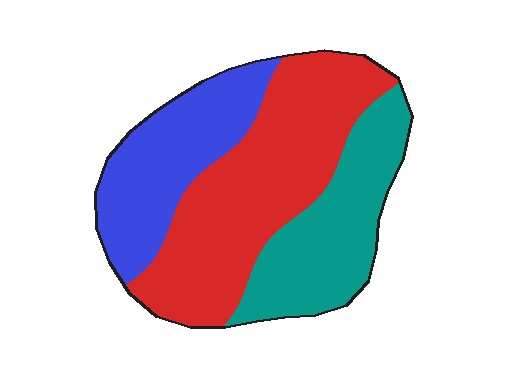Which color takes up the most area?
Red, at roughly 45%.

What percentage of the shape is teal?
Teal covers 28% of the shape.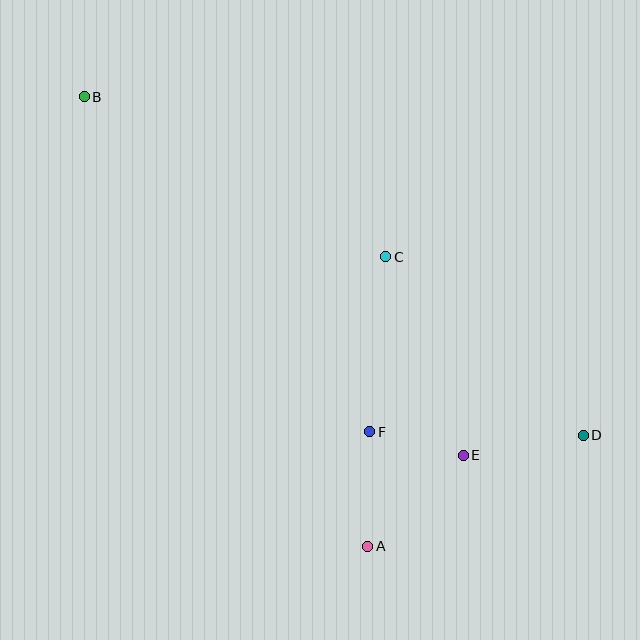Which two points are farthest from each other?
Points B and D are farthest from each other.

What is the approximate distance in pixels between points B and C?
The distance between B and C is approximately 342 pixels.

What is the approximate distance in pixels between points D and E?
The distance between D and E is approximately 122 pixels.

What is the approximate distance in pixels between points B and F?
The distance between B and F is approximately 440 pixels.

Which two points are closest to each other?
Points E and F are closest to each other.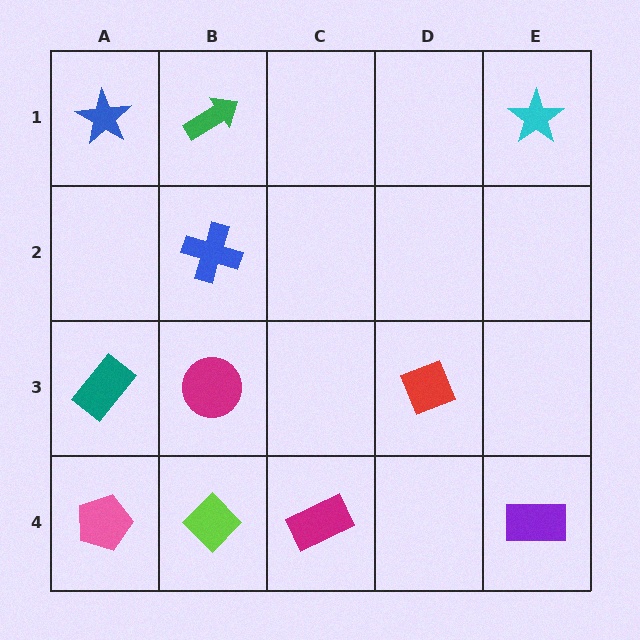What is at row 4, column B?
A lime diamond.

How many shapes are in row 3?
3 shapes.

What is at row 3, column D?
A red diamond.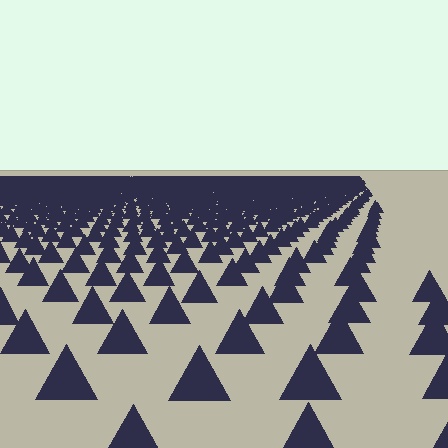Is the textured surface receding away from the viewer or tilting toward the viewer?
The surface is receding away from the viewer. Texture elements get smaller and denser toward the top.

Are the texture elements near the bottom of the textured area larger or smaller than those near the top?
Larger. Near the bottom, elements are closer to the viewer and appear at a bigger on-screen size.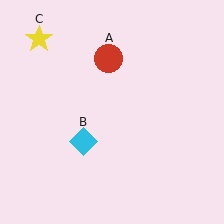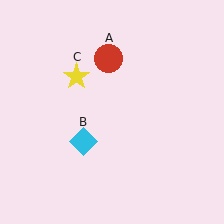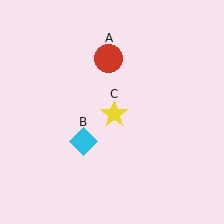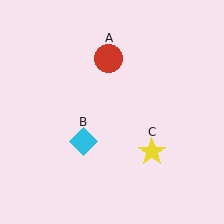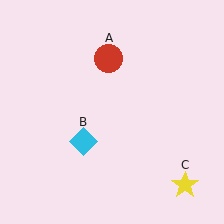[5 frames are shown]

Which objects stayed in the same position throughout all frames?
Red circle (object A) and cyan diamond (object B) remained stationary.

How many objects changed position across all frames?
1 object changed position: yellow star (object C).